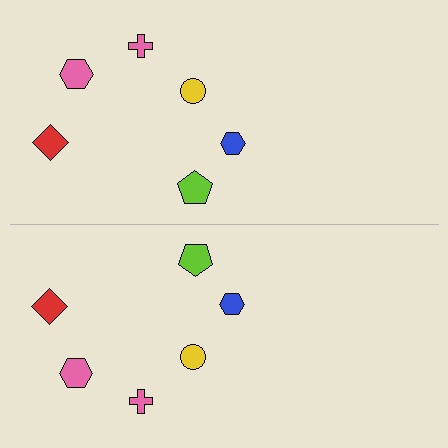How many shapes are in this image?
There are 12 shapes in this image.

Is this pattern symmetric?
Yes, this pattern has bilateral (reflection) symmetry.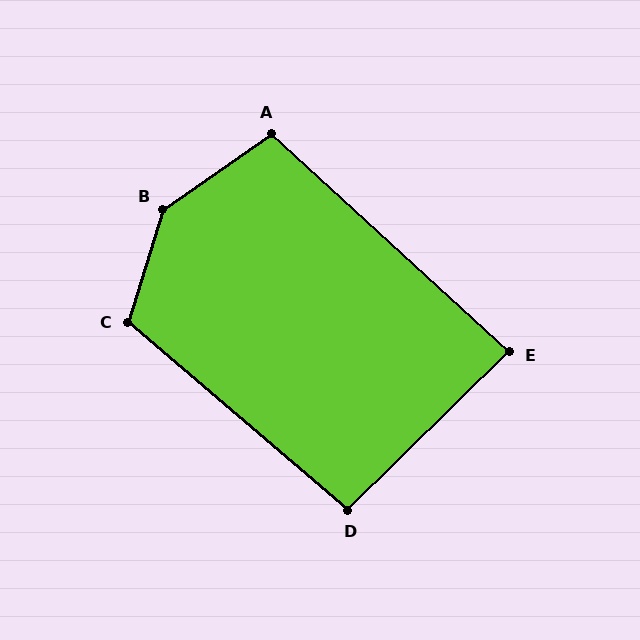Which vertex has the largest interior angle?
B, at approximately 142 degrees.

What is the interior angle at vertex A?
Approximately 103 degrees (obtuse).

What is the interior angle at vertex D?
Approximately 95 degrees (obtuse).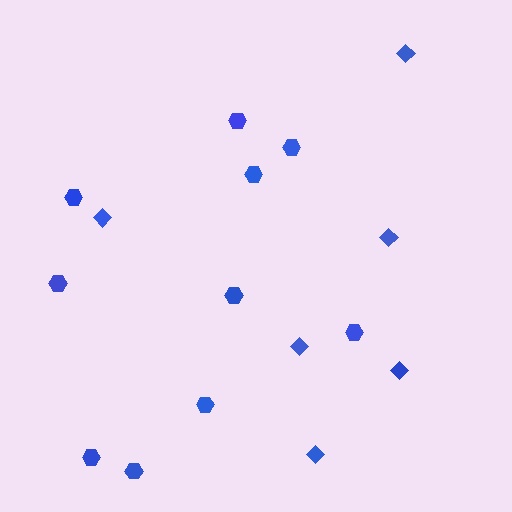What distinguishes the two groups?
There are 2 groups: one group of diamonds (6) and one group of hexagons (10).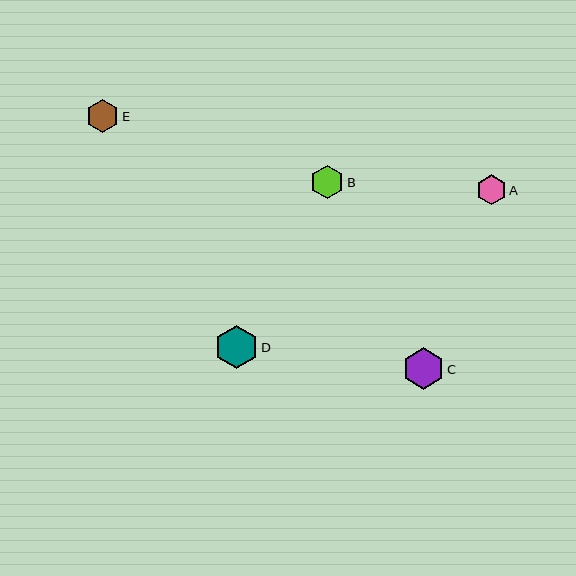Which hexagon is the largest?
Hexagon D is the largest with a size of approximately 43 pixels.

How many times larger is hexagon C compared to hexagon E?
Hexagon C is approximately 1.3 times the size of hexagon E.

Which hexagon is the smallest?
Hexagon A is the smallest with a size of approximately 30 pixels.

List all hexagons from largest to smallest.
From largest to smallest: D, C, B, E, A.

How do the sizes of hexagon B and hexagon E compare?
Hexagon B and hexagon E are approximately the same size.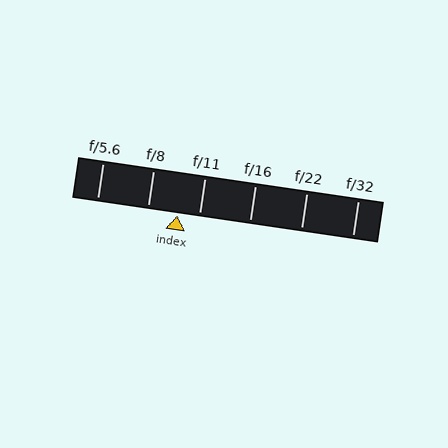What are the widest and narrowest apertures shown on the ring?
The widest aperture shown is f/5.6 and the narrowest is f/32.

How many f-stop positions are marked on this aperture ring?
There are 6 f-stop positions marked.